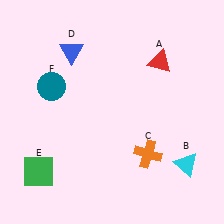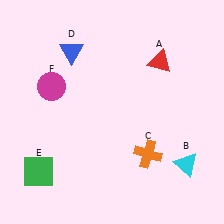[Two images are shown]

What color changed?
The circle (F) changed from teal in Image 1 to magenta in Image 2.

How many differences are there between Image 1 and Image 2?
There is 1 difference between the two images.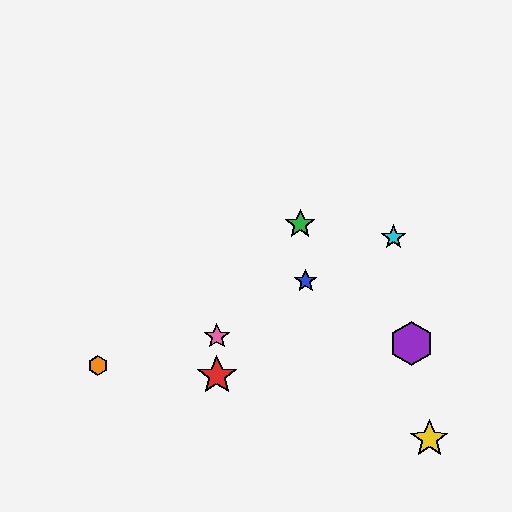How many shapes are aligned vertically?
2 shapes (the red star, the pink star) are aligned vertically.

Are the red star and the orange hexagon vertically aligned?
No, the red star is at x≈217 and the orange hexagon is at x≈98.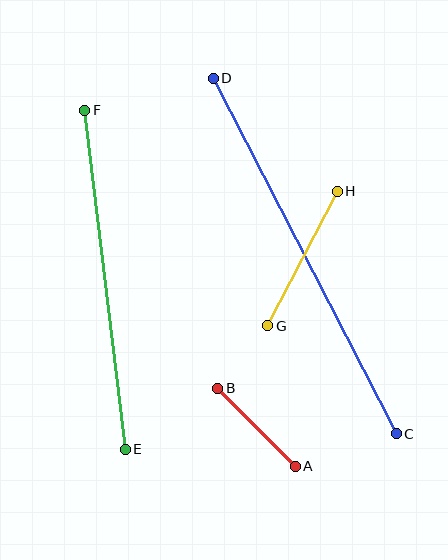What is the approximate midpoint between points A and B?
The midpoint is at approximately (256, 427) pixels.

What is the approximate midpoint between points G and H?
The midpoint is at approximately (303, 259) pixels.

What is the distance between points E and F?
The distance is approximately 342 pixels.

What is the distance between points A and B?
The distance is approximately 110 pixels.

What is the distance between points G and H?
The distance is approximately 151 pixels.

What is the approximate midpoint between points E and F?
The midpoint is at approximately (105, 280) pixels.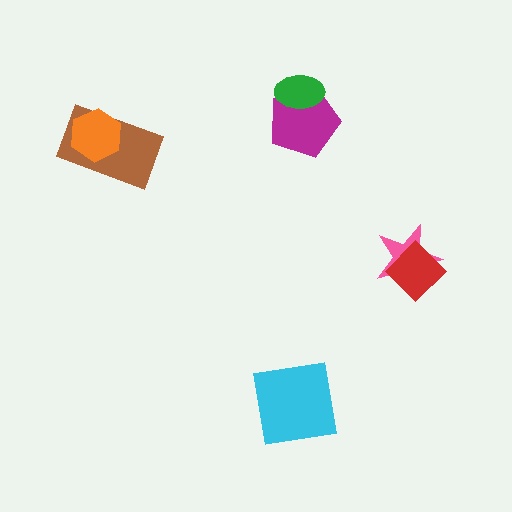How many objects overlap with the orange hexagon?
1 object overlaps with the orange hexagon.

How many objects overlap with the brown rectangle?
1 object overlaps with the brown rectangle.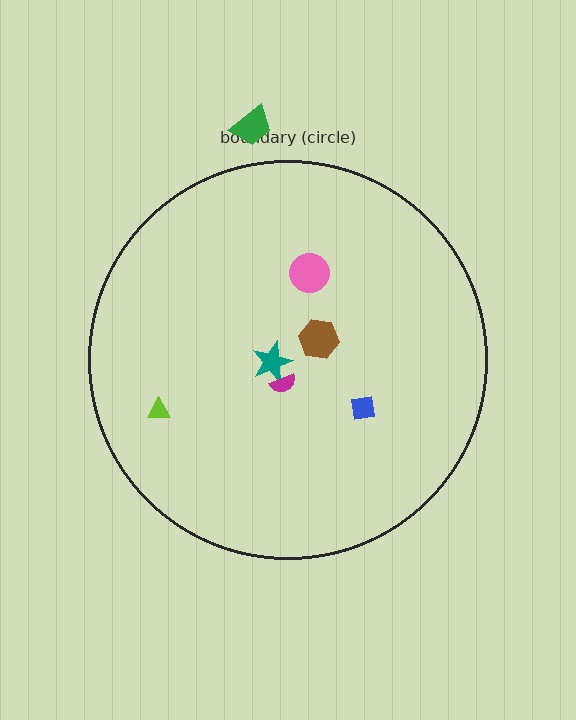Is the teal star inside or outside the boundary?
Inside.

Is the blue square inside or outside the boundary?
Inside.